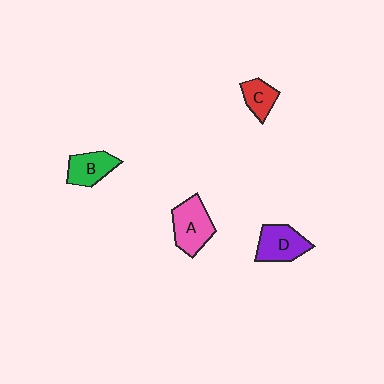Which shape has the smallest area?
Shape C (red).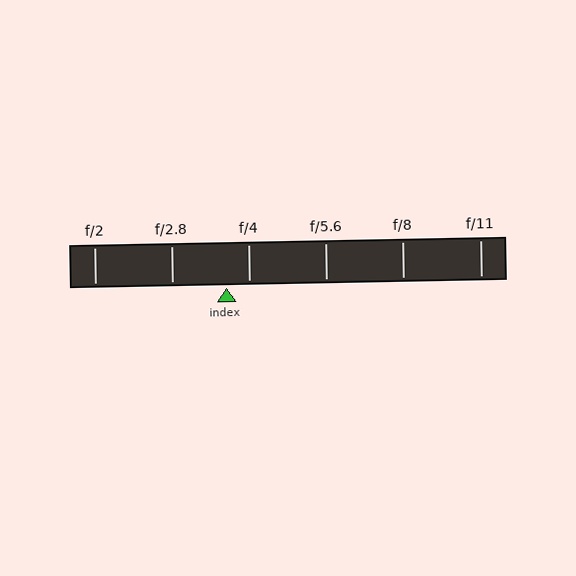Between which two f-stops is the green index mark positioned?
The index mark is between f/2.8 and f/4.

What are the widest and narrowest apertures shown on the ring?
The widest aperture shown is f/2 and the narrowest is f/11.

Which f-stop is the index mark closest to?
The index mark is closest to f/4.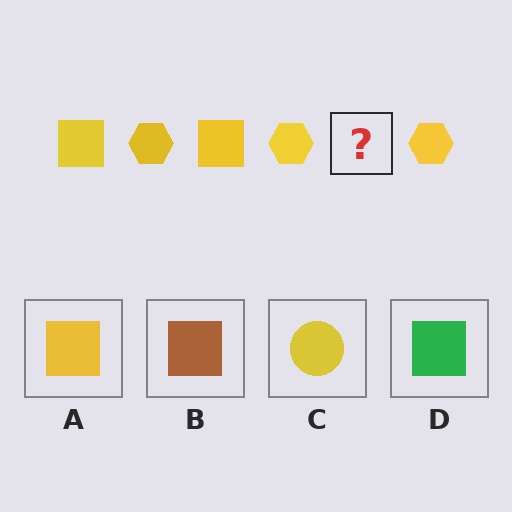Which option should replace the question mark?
Option A.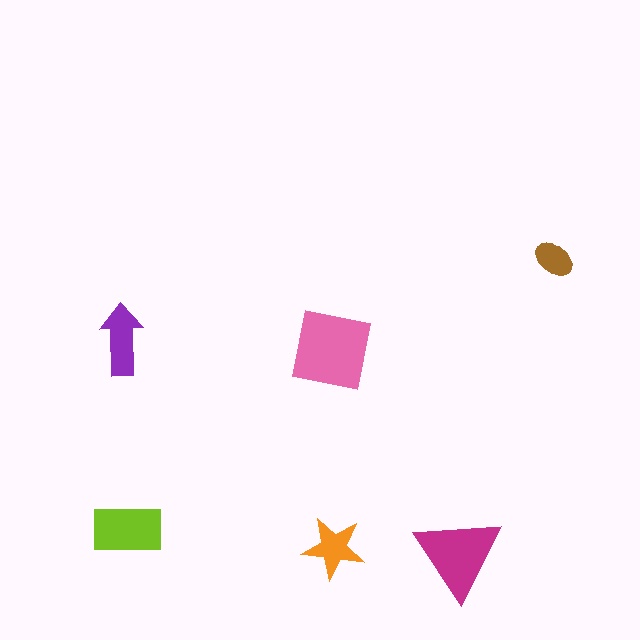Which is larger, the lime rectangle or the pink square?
The pink square.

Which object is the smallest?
The brown ellipse.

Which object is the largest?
The pink square.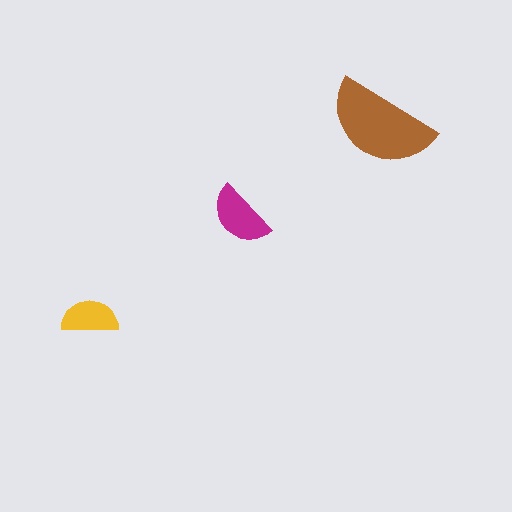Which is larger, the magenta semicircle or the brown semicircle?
The brown one.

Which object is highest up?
The brown semicircle is topmost.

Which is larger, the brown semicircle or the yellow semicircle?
The brown one.